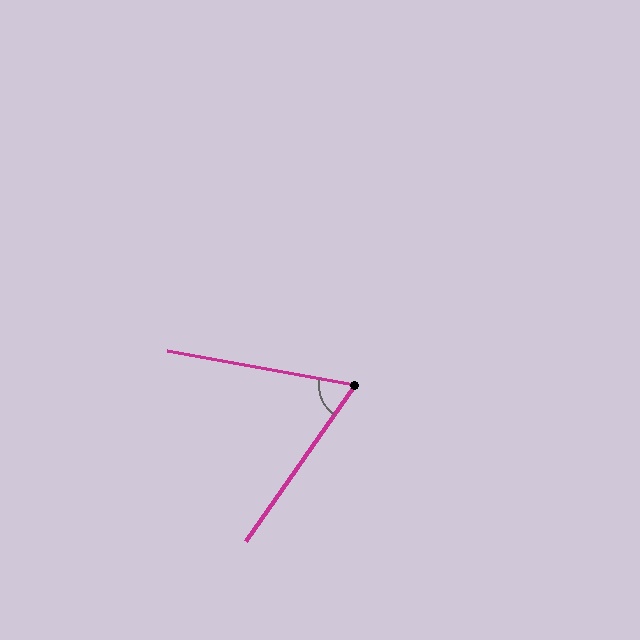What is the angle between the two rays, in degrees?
Approximately 66 degrees.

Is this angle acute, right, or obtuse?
It is acute.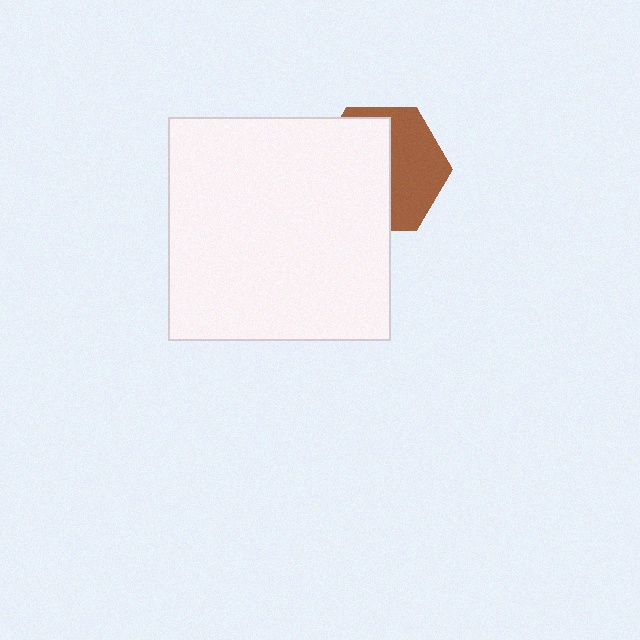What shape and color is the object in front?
The object in front is a white square.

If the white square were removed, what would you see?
You would see the complete brown hexagon.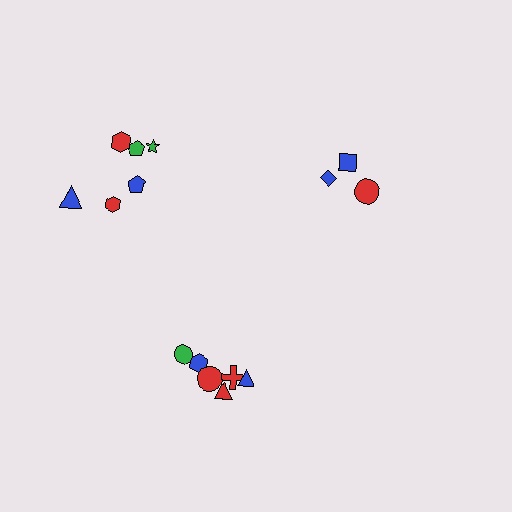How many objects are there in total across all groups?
There are 15 objects.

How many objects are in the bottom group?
There are 6 objects.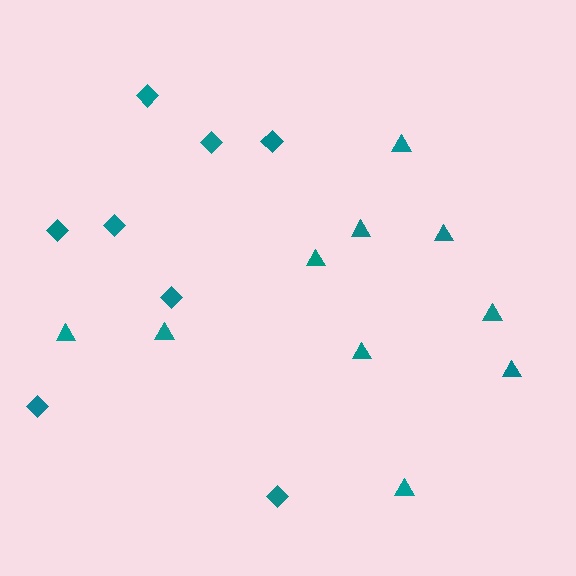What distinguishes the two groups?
There are 2 groups: one group of diamonds (8) and one group of triangles (10).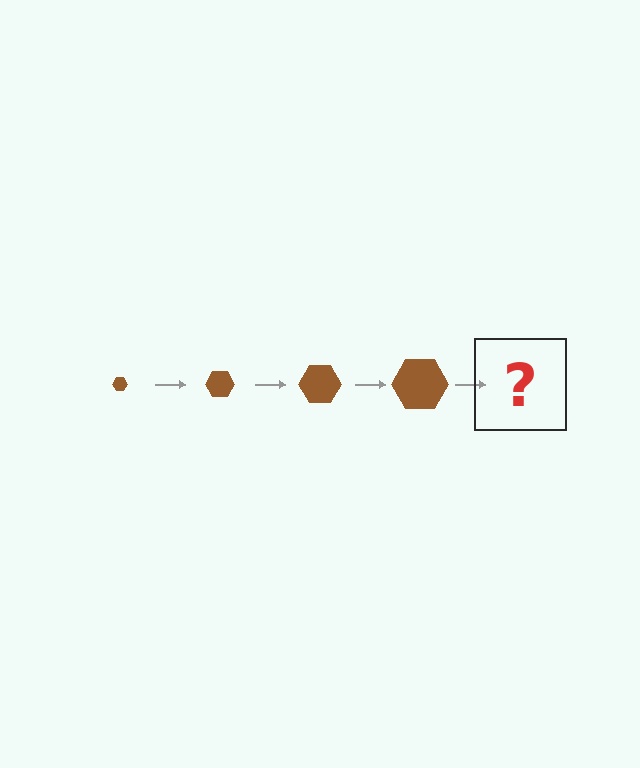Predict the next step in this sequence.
The next step is a brown hexagon, larger than the previous one.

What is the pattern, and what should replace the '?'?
The pattern is that the hexagon gets progressively larger each step. The '?' should be a brown hexagon, larger than the previous one.